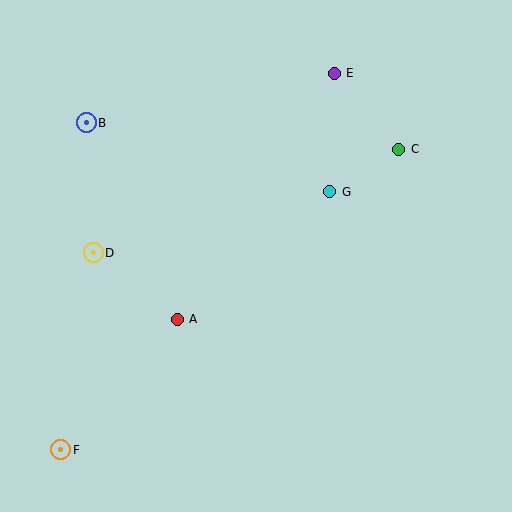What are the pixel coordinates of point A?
Point A is at (177, 319).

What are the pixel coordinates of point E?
Point E is at (334, 73).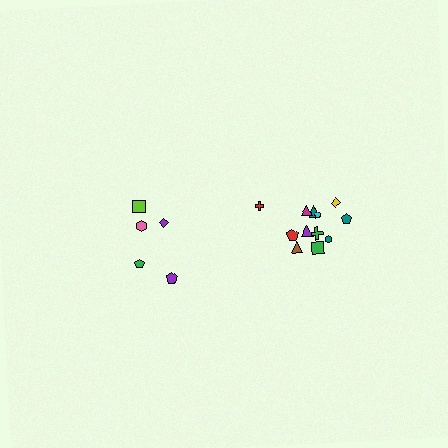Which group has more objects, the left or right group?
The right group.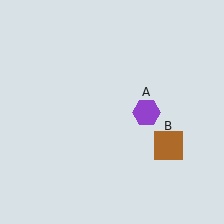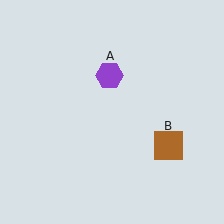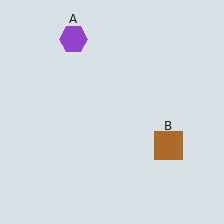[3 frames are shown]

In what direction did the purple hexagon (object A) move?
The purple hexagon (object A) moved up and to the left.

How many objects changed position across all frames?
1 object changed position: purple hexagon (object A).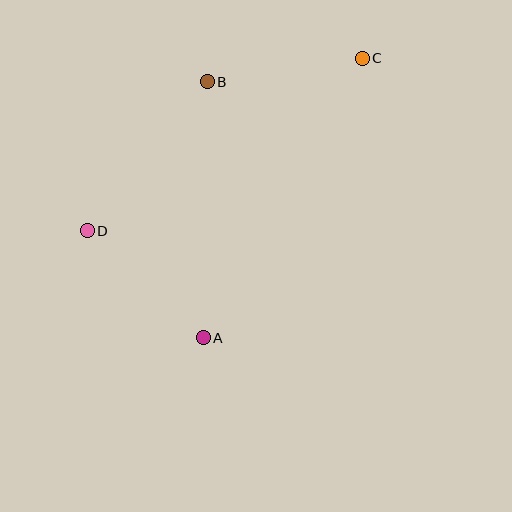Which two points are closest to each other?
Points B and C are closest to each other.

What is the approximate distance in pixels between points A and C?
The distance between A and C is approximately 321 pixels.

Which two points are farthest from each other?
Points C and D are farthest from each other.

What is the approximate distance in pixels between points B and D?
The distance between B and D is approximately 191 pixels.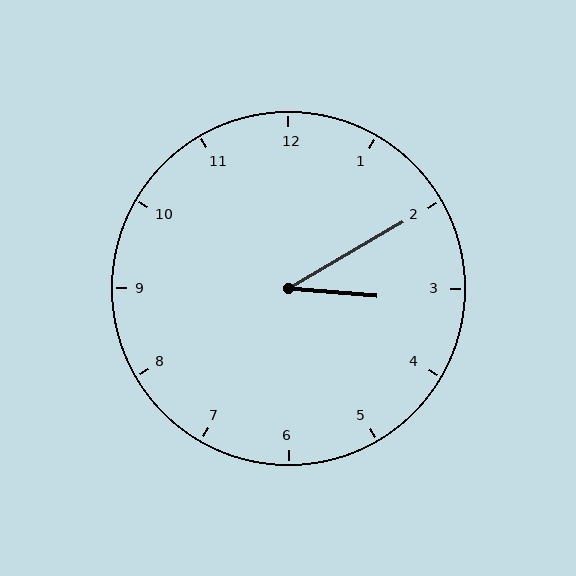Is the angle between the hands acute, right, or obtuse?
It is acute.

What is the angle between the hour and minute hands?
Approximately 35 degrees.